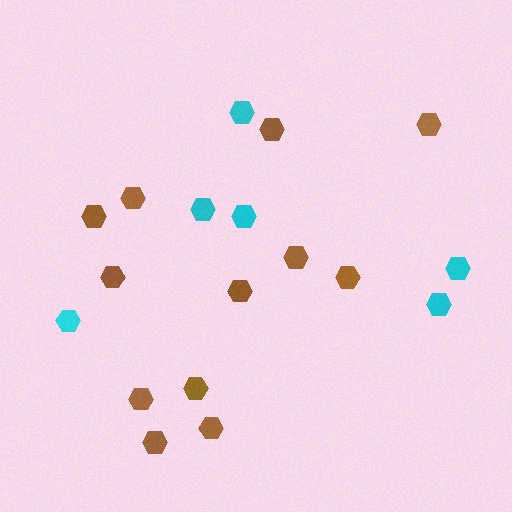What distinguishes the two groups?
There are 2 groups: one group of brown hexagons (12) and one group of cyan hexagons (6).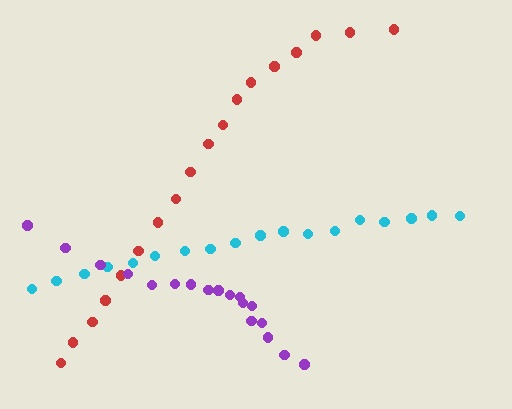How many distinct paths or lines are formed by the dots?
There are 3 distinct paths.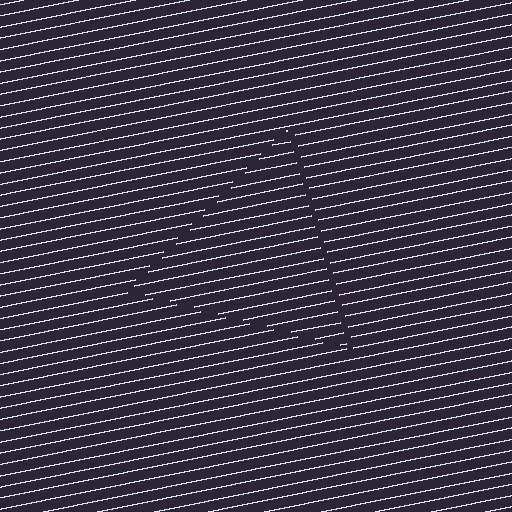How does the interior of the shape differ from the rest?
The interior of the shape contains the same grating, shifted by half a period — the contour is defined by the phase discontinuity where line-ends from the inner and outer gratings abut.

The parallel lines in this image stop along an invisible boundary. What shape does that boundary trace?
An illusory triangle. The interior of the shape contains the same grating, shifted by half a period — the contour is defined by the phase discontinuity where line-ends from the inner and outer gratings abut.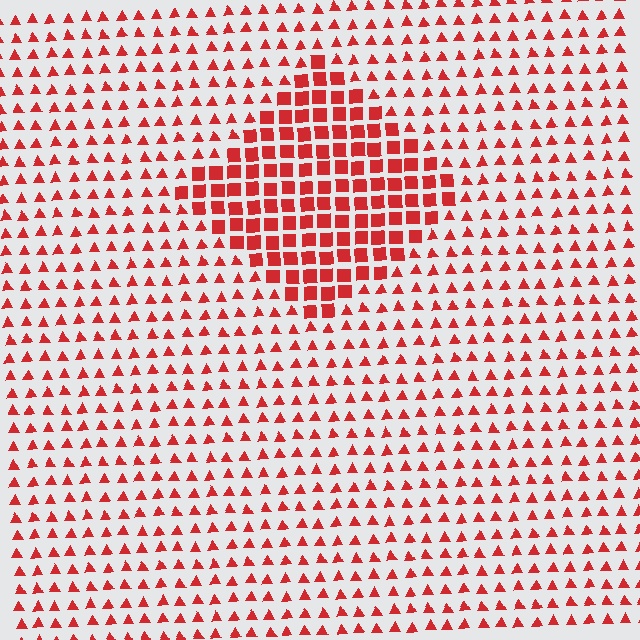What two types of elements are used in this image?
The image uses squares inside the diamond region and triangles outside it.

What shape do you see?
I see a diamond.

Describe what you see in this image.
The image is filled with small red elements arranged in a uniform grid. A diamond-shaped region contains squares, while the surrounding area contains triangles. The boundary is defined purely by the change in element shape.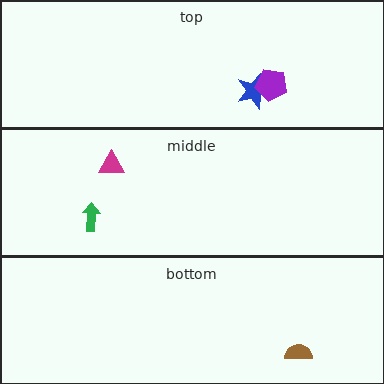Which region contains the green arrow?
The middle region.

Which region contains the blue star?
The top region.